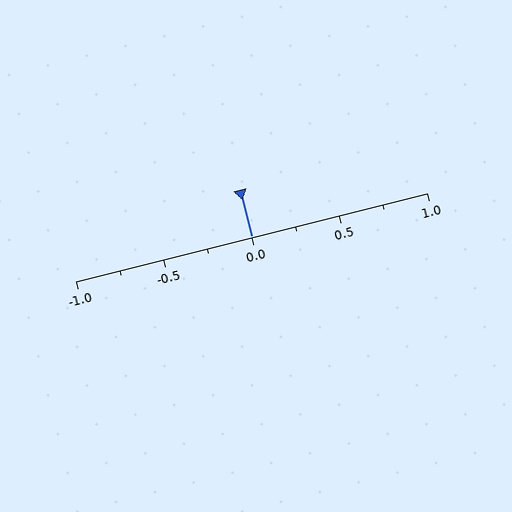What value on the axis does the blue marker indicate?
The marker indicates approximately 0.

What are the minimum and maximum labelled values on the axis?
The axis runs from -1.0 to 1.0.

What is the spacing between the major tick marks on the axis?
The major ticks are spaced 0.5 apart.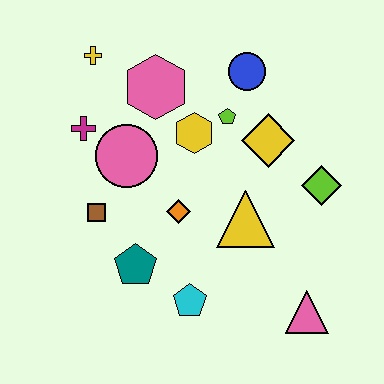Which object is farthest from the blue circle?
The pink triangle is farthest from the blue circle.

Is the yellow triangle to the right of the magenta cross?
Yes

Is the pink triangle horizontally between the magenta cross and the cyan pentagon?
No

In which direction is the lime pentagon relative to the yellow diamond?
The lime pentagon is to the left of the yellow diamond.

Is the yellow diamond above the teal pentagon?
Yes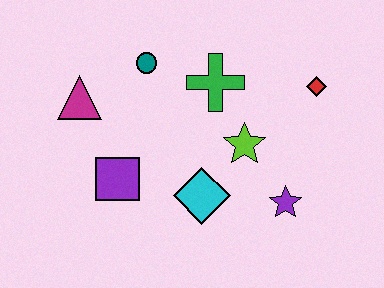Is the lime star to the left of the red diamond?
Yes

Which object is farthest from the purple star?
The magenta triangle is farthest from the purple star.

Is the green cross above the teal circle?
No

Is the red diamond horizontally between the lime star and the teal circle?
No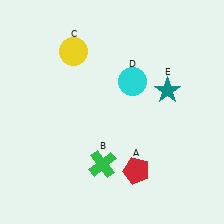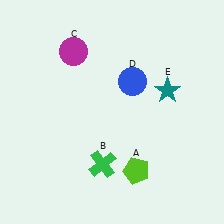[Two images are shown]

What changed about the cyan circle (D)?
In Image 1, D is cyan. In Image 2, it changed to blue.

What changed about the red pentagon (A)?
In Image 1, A is red. In Image 2, it changed to lime.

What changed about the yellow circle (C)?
In Image 1, C is yellow. In Image 2, it changed to magenta.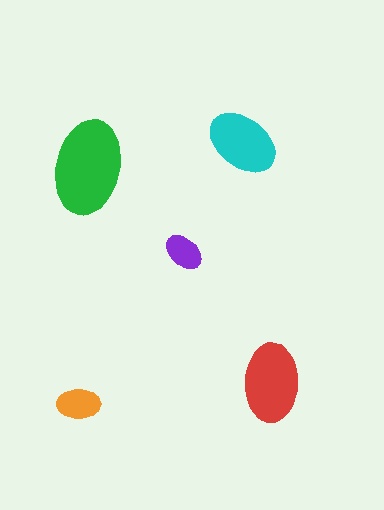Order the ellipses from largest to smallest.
the green one, the red one, the cyan one, the orange one, the purple one.